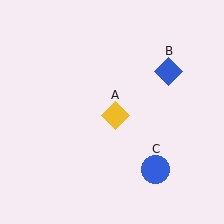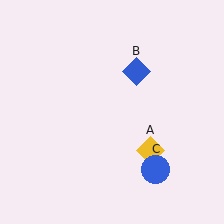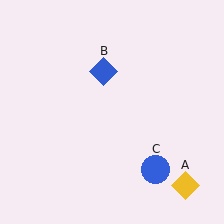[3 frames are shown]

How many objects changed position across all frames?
2 objects changed position: yellow diamond (object A), blue diamond (object B).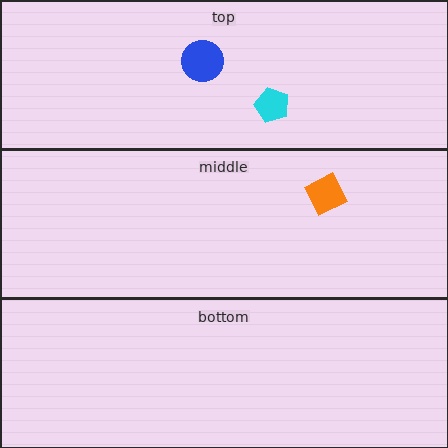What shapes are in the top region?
The blue circle, the cyan pentagon.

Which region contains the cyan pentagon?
The top region.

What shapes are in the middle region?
The orange square.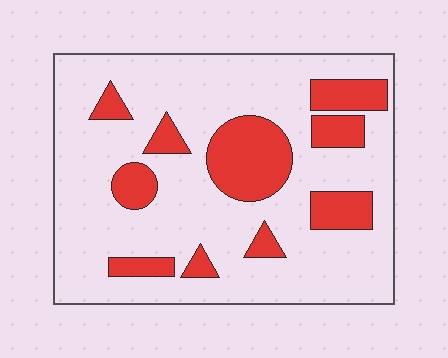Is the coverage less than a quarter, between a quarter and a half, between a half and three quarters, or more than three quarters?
Less than a quarter.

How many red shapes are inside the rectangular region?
10.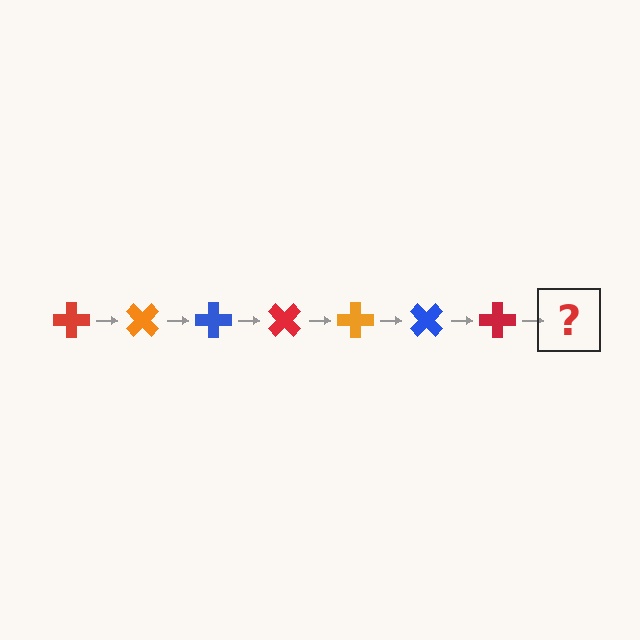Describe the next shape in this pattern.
It should be an orange cross, rotated 315 degrees from the start.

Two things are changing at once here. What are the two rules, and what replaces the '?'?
The two rules are that it rotates 45 degrees each step and the color cycles through red, orange, and blue. The '?' should be an orange cross, rotated 315 degrees from the start.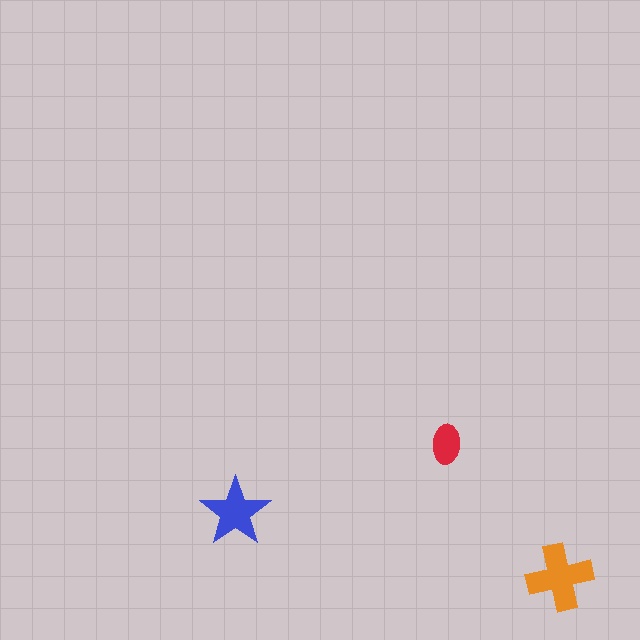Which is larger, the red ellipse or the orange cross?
The orange cross.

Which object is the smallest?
The red ellipse.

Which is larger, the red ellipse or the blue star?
The blue star.